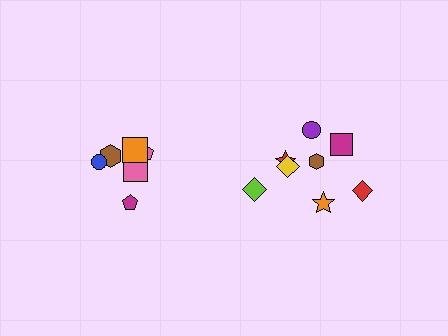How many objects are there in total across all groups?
There are 14 objects.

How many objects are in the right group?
There are 8 objects.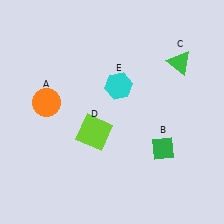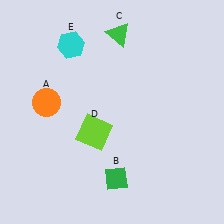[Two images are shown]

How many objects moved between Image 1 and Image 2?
3 objects moved between the two images.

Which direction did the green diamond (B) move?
The green diamond (B) moved left.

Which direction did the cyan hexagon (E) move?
The cyan hexagon (E) moved left.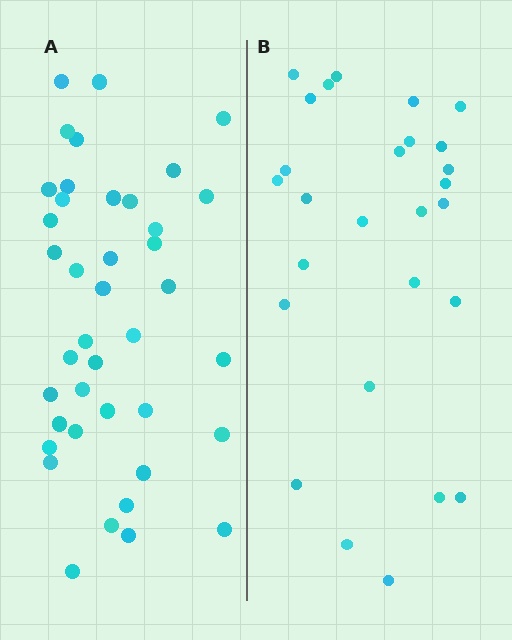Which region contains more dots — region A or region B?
Region A (the left region) has more dots.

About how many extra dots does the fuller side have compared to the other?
Region A has approximately 15 more dots than region B.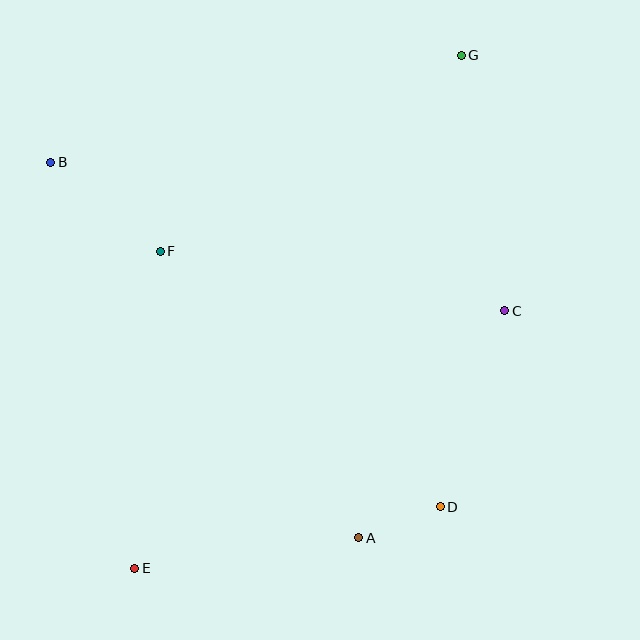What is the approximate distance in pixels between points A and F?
The distance between A and F is approximately 349 pixels.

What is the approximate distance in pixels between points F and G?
The distance between F and G is approximately 359 pixels.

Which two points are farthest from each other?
Points E and G are farthest from each other.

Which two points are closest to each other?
Points A and D are closest to each other.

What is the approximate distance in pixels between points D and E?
The distance between D and E is approximately 312 pixels.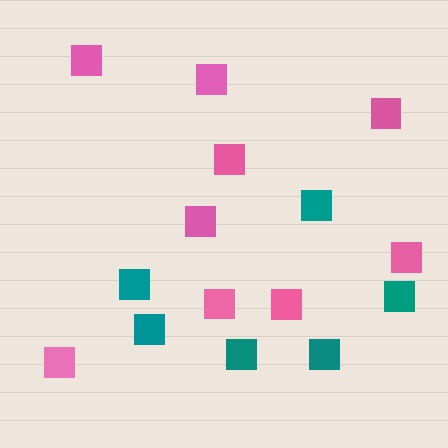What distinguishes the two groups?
There are 2 groups: one group of teal squares (6) and one group of pink squares (9).